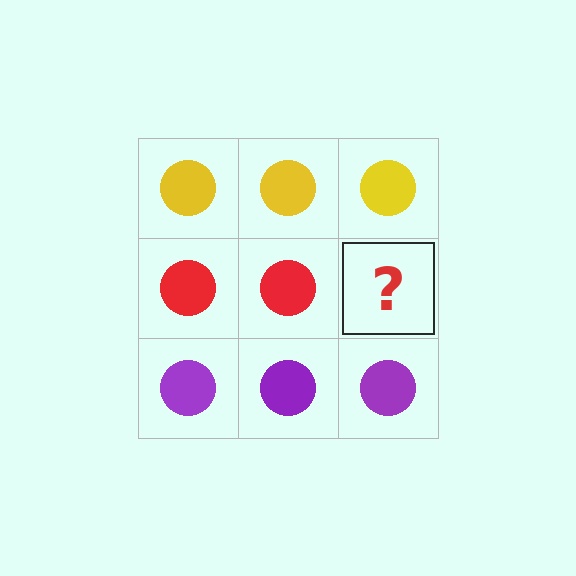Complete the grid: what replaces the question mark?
The question mark should be replaced with a red circle.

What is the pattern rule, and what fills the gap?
The rule is that each row has a consistent color. The gap should be filled with a red circle.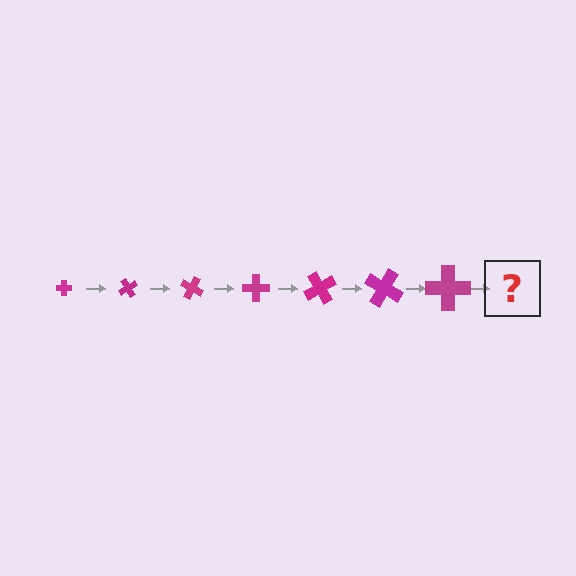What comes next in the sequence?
The next element should be a cross, larger than the previous one and rotated 420 degrees from the start.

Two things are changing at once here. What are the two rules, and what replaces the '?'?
The two rules are that the cross grows larger each step and it rotates 60 degrees each step. The '?' should be a cross, larger than the previous one and rotated 420 degrees from the start.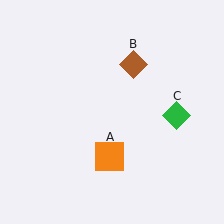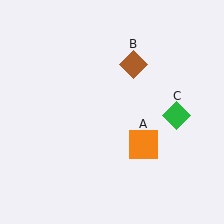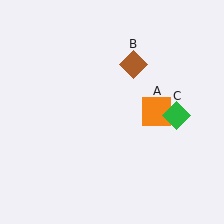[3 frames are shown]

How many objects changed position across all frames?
1 object changed position: orange square (object A).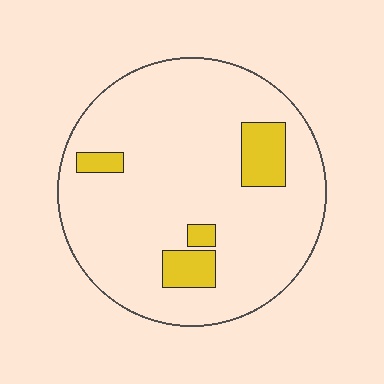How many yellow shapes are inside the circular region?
4.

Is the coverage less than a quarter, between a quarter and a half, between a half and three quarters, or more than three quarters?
Less than a quarter.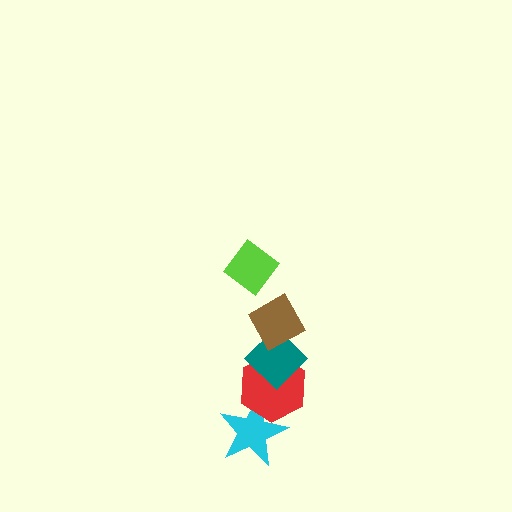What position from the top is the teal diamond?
The teal diamond is 3rd from the top.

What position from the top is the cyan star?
The cyan star is 5th from the top.